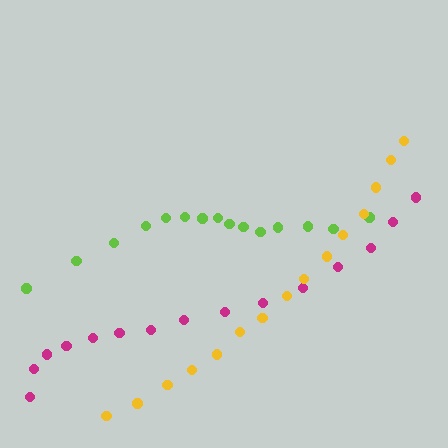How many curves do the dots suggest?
There are 3 distinct paths.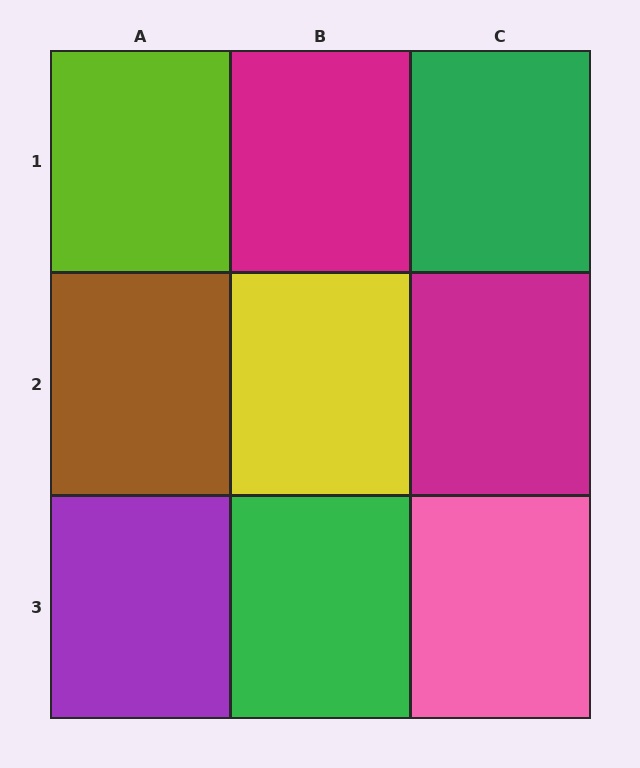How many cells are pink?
1 cell is pink.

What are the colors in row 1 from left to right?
Lime, magenta, green.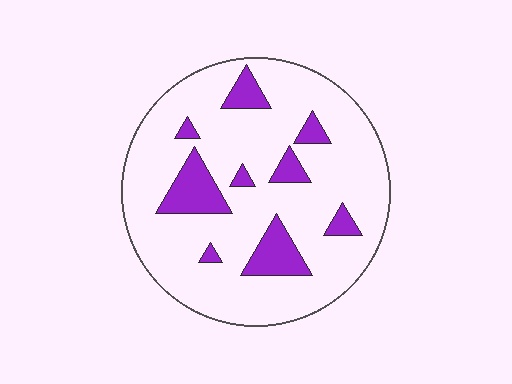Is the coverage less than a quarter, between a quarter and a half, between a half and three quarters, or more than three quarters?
Less than a quarter.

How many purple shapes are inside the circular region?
9.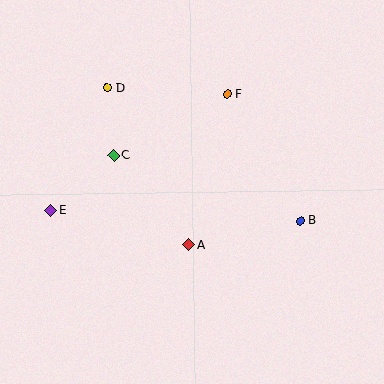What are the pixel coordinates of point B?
Point B is at (301, 221).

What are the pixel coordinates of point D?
Point D is at (107, 88).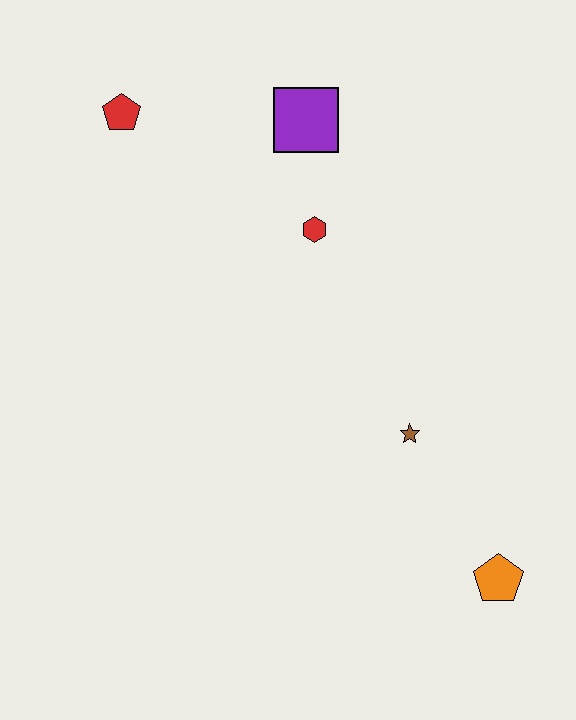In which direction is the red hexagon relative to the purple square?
The red hexagon is below the purple square.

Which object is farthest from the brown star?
The red pentagon is farthest from the brown star.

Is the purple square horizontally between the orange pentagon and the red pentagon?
Yes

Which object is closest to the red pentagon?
The purple square is closest to the red pentagon.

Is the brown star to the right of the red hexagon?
Yes